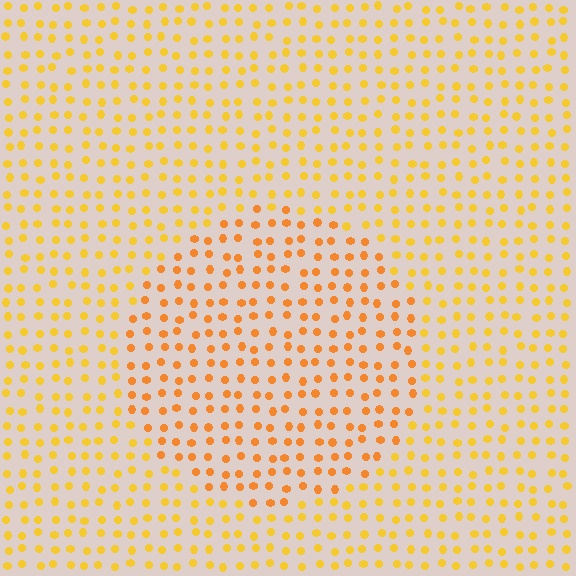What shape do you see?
I see a circle.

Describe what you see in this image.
The image is filled with small yellow elements in a uniform arrangement. A circle-shaped region is visible where the elements are tinted to a slightly different hue, forming a subtle color boundary.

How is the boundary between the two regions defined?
The boundary is defined purely by a slight shift in hue (about 21 degrees). Spacing, size, and orientation are identical on both sides.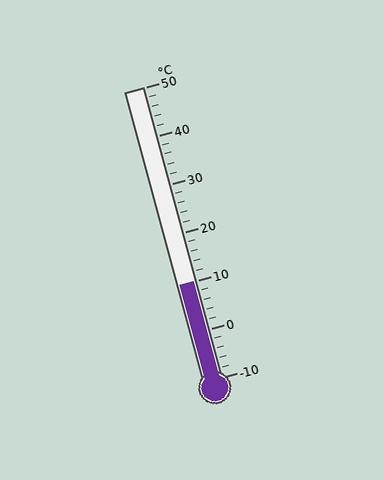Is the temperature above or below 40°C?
The temperature is below 40°C.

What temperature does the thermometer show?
The thermometer shows approximately 10°C.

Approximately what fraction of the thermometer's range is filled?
The thermometer is filled to approximately 35% of its range.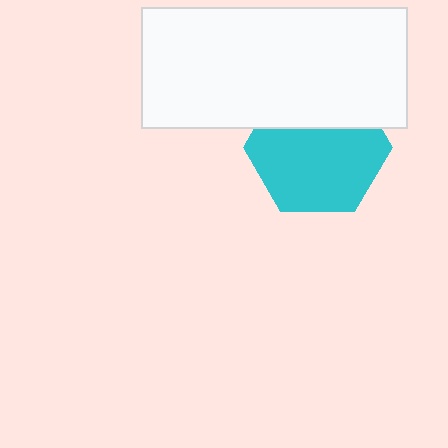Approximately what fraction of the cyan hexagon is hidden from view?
Roughly 33% of the cyan hexagon is hidden behind the white rectangle.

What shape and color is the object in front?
The object in front is a white rectangle.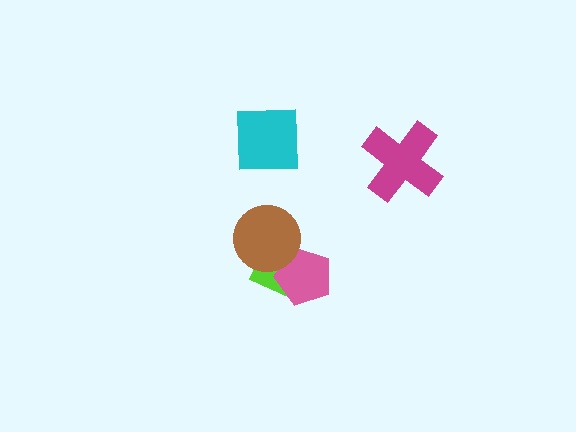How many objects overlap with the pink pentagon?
2 objects overlap with the pink pentagon.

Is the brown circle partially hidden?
No, no other shape covers it.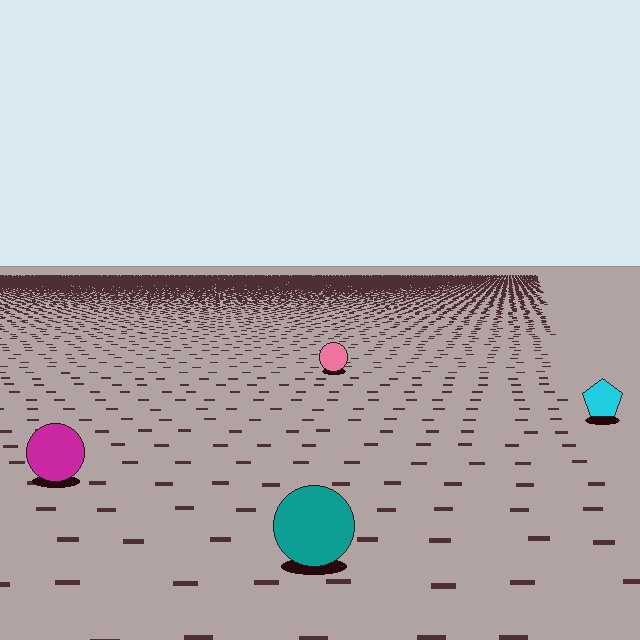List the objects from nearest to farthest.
From nearest to farthest: the teal circle, the magenta circle, the cyan pentagon, the pink circle.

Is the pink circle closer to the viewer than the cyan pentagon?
No. The cyan pentagon is closer — you can tell from the texture gradient: the ground texture is coarser near it.